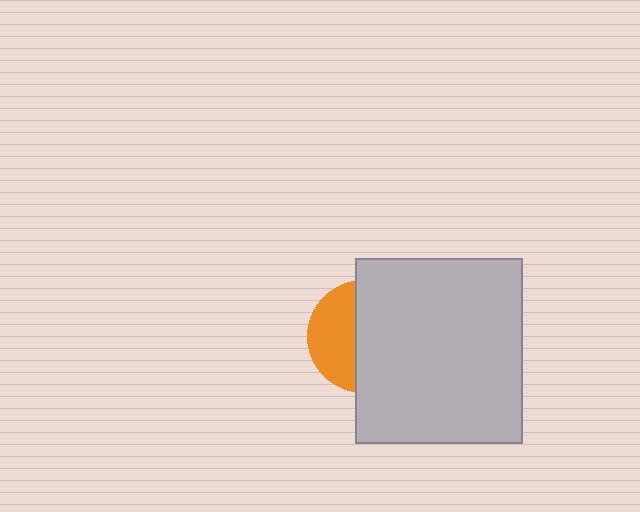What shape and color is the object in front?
The object in front is a light gray rectangle.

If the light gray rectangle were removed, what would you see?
You would see the complete orange circle.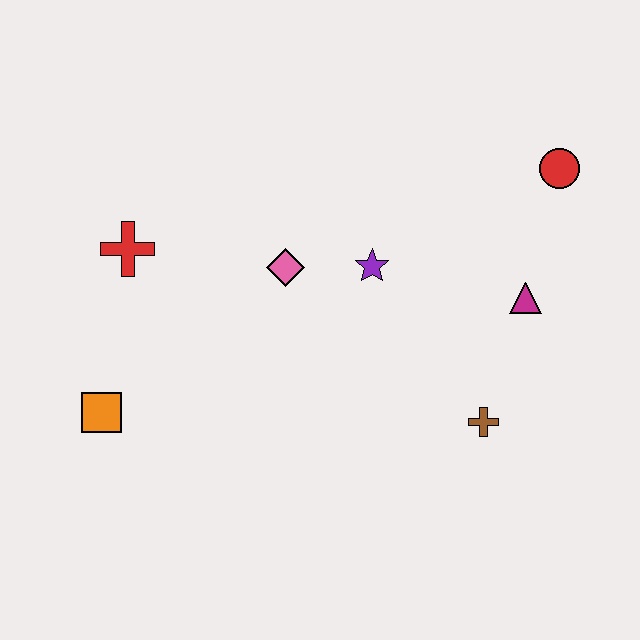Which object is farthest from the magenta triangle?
The orange square is farthest from the magenta triangle.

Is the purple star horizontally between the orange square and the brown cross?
Yes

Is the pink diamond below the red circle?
Yes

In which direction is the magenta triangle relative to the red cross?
The magenta triangle is to the right of the red cross.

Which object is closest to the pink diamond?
The purple star is closest to the pink diamond.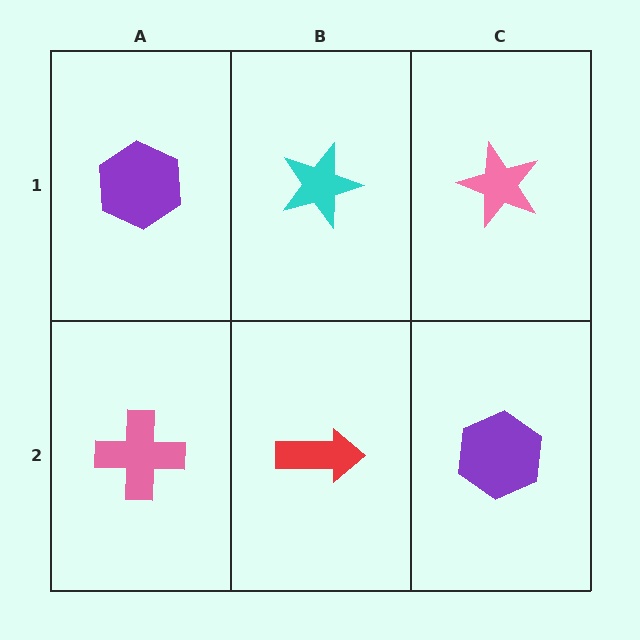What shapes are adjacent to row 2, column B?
A cyan star (row 1, column B), a pink cross (row 2, column A), a purple hexagon (row 2, column C).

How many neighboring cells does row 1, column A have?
2.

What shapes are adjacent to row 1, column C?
A purple hexagon (row 2, column C), a cyan star (row 1, column B).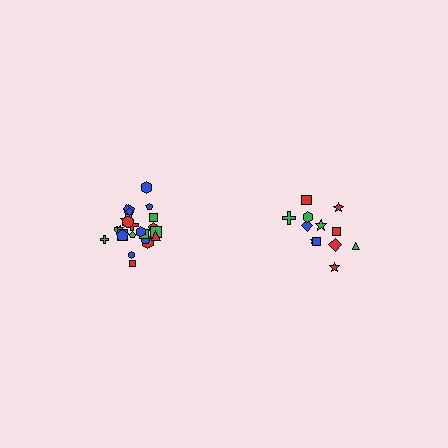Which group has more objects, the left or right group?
The left group.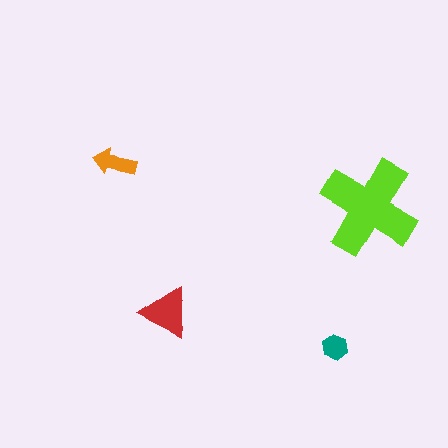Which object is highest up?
The orange arrow is topmost.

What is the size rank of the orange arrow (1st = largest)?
3rd.